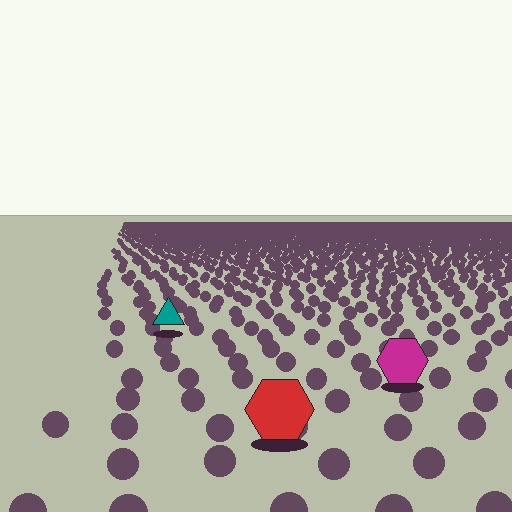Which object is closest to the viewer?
The red hexagon is closest. The texture marks near it are larger and more spread out.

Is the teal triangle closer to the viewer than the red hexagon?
No. The red hexagon is closer — you can tell from the texture gradient: the ground texture is coarser near it.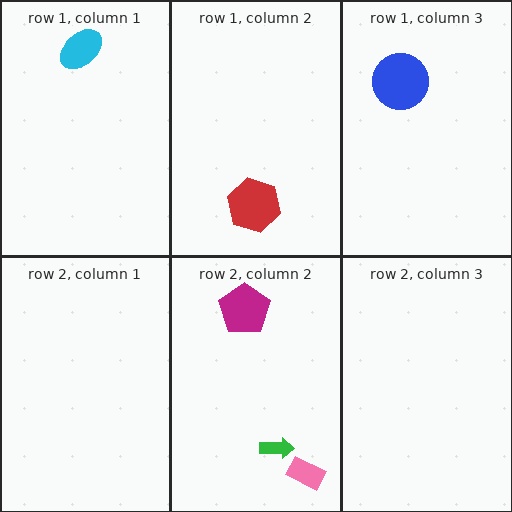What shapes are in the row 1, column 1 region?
The cyan ellipse.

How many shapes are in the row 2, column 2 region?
3.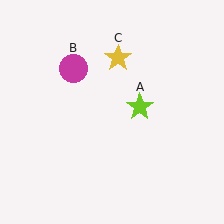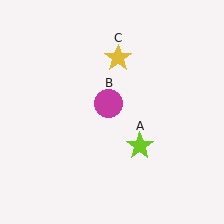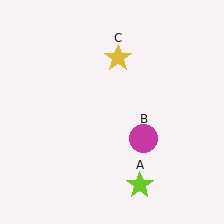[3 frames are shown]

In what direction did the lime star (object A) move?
The lime star (object A) moved down.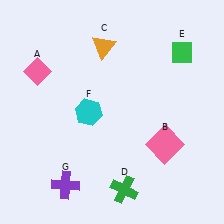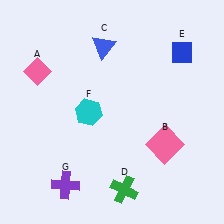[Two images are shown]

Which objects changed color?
C changed from orange to blue. E changed from green to blue.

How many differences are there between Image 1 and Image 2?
There are 2 differences between the two images.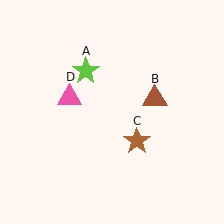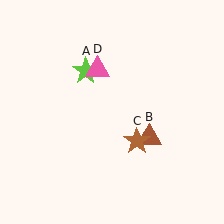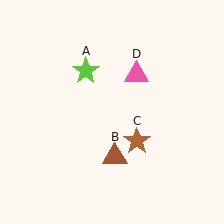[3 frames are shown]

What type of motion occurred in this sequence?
The brown triangle (object B), pink triangle (object D) rotated clockwise around the center of the scene.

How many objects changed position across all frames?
2 objects changed position: brown triangle (object B), pink triangle (object D).